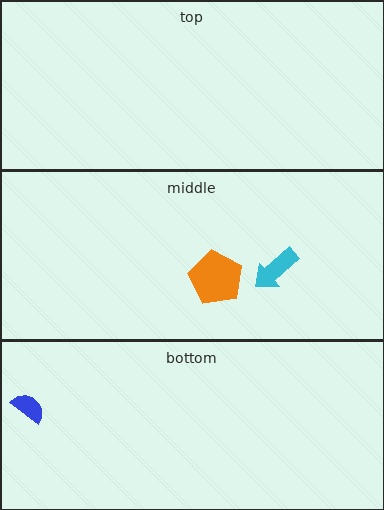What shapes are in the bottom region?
The blue semicircle.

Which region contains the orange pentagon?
The middle region.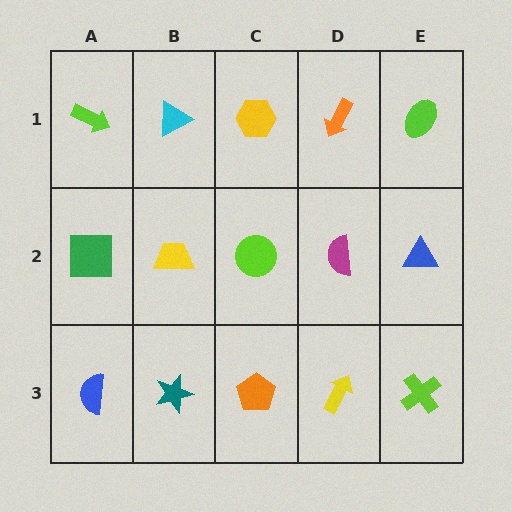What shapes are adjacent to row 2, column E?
A lime ellipse (row 1, column E), a lime cross (row 3, column E), a magenta semicircle (row 2, column D).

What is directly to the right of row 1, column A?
A cyan triangle.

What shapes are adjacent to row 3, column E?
A blue triangle (row 2, column E), a yellow arrow (row 3, column D).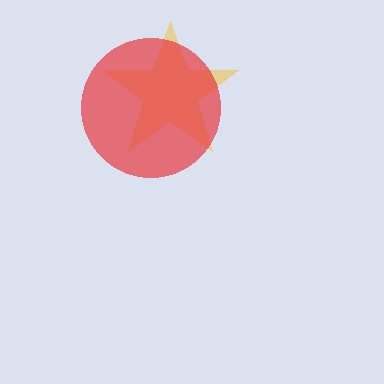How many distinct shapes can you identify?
There are 2 distinct shapes: a yellow star, a red circle.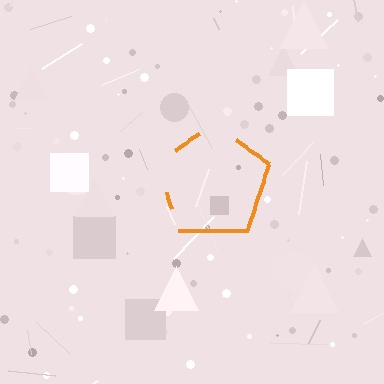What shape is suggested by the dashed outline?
The dashed outline suggests a pentagon.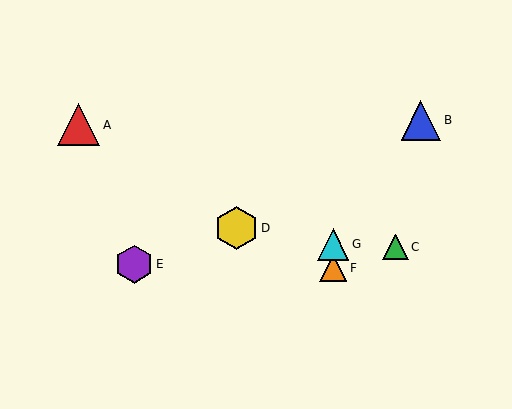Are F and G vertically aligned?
Yes, both are at x≈333.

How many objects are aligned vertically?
2 objects (F, G) are aligned vertically.